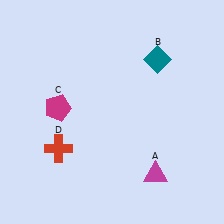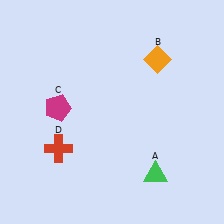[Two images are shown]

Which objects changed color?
A changed from magenta to green. B changed from teal to orange.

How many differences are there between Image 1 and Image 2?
There are 2 differences between the two images.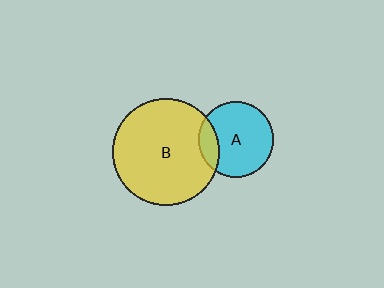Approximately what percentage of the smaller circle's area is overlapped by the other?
Approximately 15%.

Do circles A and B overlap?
Yes.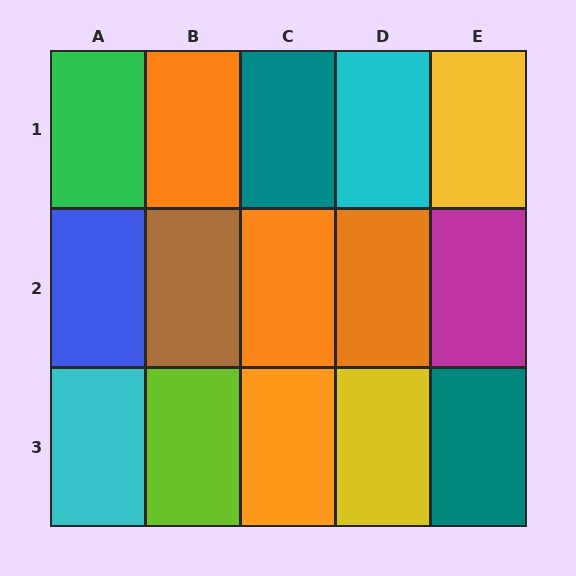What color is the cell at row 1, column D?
Cyan.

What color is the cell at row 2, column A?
Blue.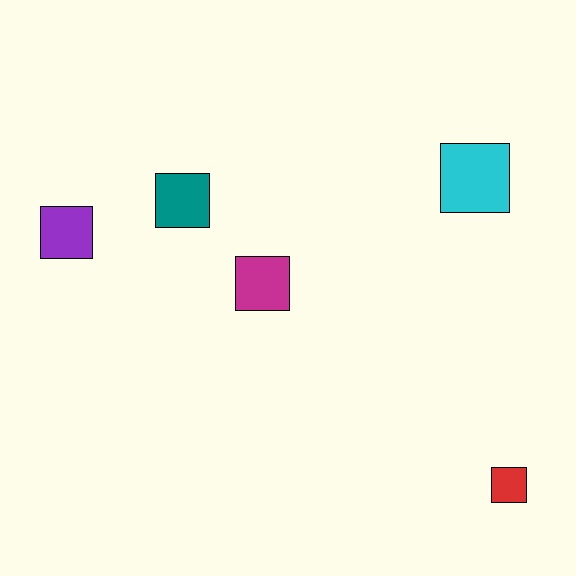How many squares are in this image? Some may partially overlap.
There are 5 squares.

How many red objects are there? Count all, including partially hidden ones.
There is 1 red object.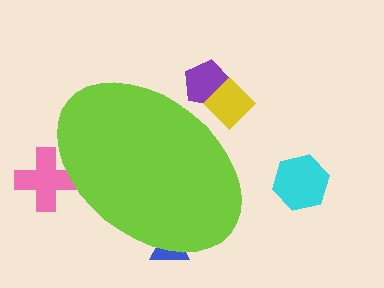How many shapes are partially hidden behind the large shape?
4 shapes are partially hidden.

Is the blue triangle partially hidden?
Yes, the blue triangle is partially hidden behind the lime ellipse.